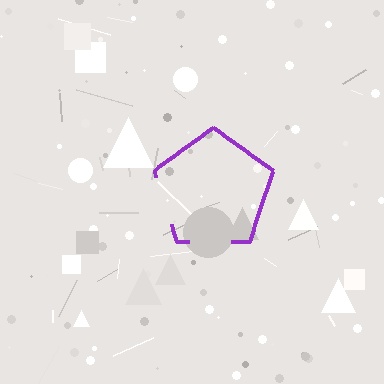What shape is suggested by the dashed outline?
The dashed outline suggests a pentagon.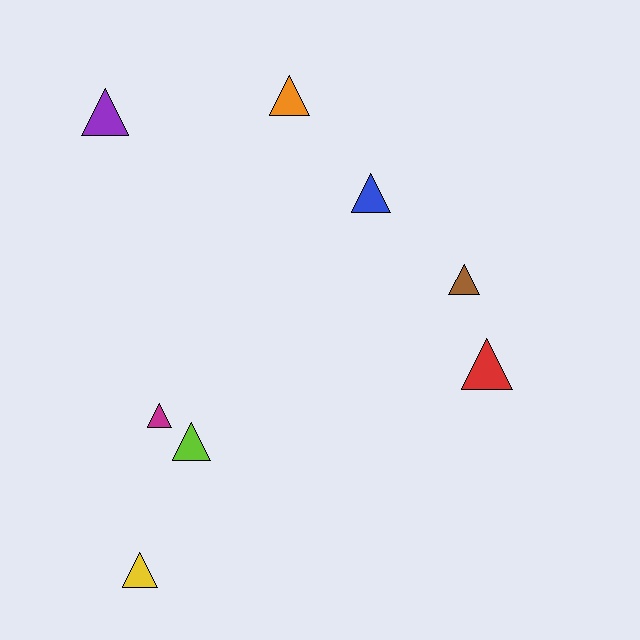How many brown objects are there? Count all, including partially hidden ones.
There is 1 brown object.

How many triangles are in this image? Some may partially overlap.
There are 8 triangles.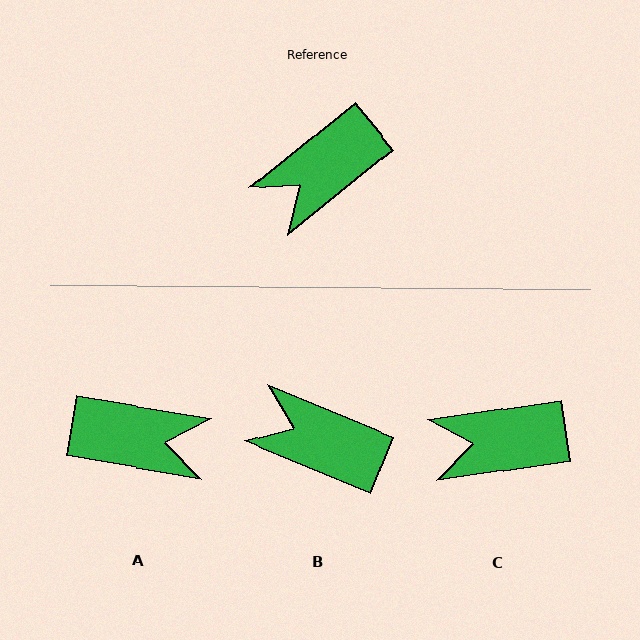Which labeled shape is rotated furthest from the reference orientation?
A, about 131 degrees away.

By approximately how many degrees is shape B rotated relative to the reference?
Approximately 62 degrees clockwise.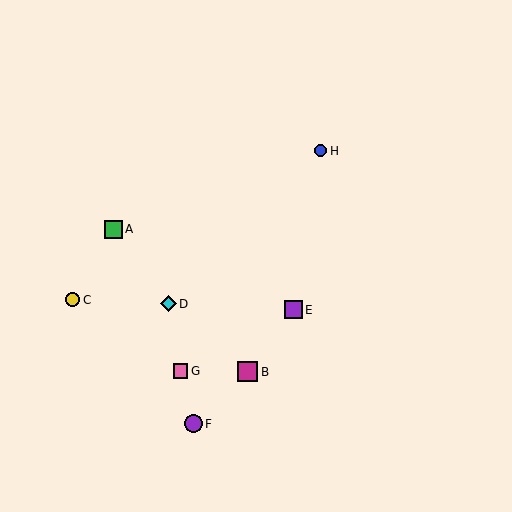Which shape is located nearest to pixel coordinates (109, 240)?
The green square (labeled A) at (113, 229) is nearest to that location.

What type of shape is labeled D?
Shape D is a cyan diamond.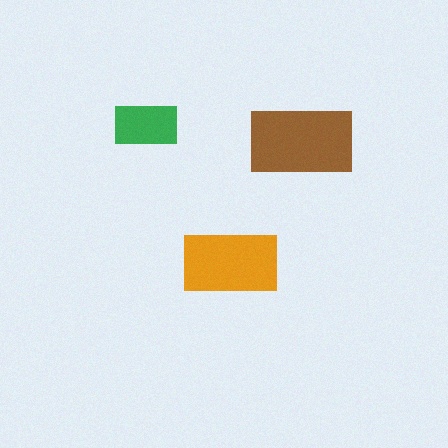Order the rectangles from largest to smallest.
the brown one, the orange one, the green one.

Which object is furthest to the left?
The green rectangle is leftmost.